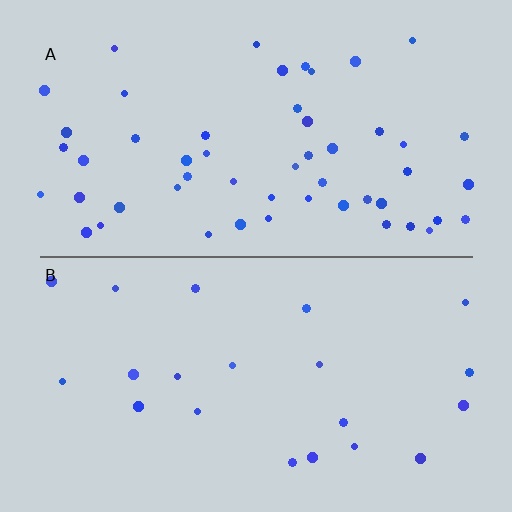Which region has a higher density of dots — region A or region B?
A (the top).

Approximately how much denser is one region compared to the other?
Approximately 2.5× — region A over region B.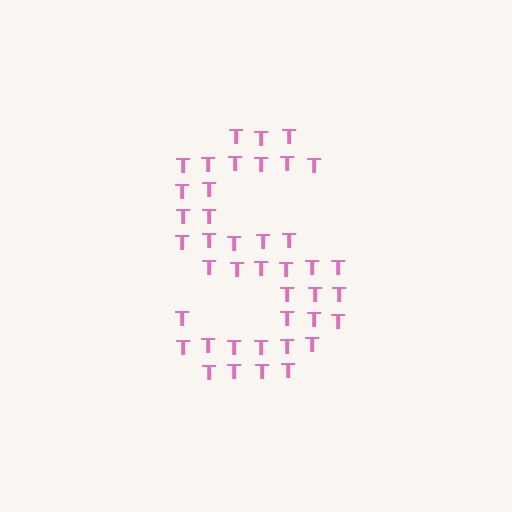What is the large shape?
The large shape is the letter S.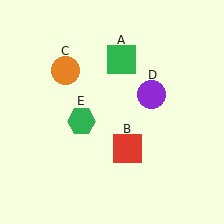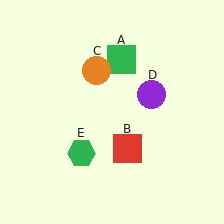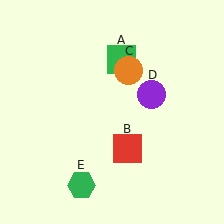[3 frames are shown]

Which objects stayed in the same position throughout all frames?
Green square (object A) and red square (object B) and purple circle (object D) remained stationary.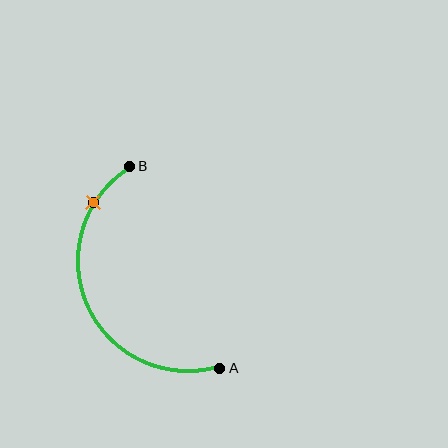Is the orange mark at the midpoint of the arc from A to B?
No. The orange mark lies on the arc but is closer to endpoint B. The arc midpoint would be at the point on the curve equidistant along the arc from both A and B.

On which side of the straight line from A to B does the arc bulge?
The arc bulges to the left of the straight line connecting A and B.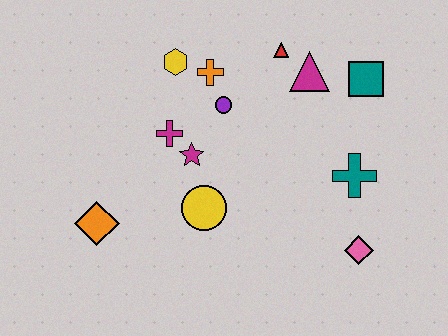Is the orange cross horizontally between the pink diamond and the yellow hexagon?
Yes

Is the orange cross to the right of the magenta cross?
Yes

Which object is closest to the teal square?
The magenta triangle is closest to the teal square.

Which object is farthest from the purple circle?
The pink diamond is farthest from the purple circle.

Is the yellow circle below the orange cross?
Yes